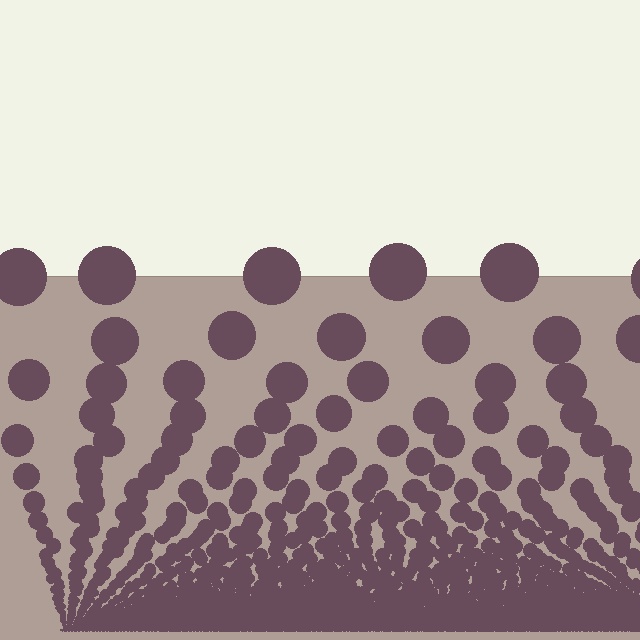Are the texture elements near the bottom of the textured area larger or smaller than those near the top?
Smaller. The gradient is inverted — elements near the bottom are smaller and denser.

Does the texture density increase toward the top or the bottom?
Density increases toward the bottom.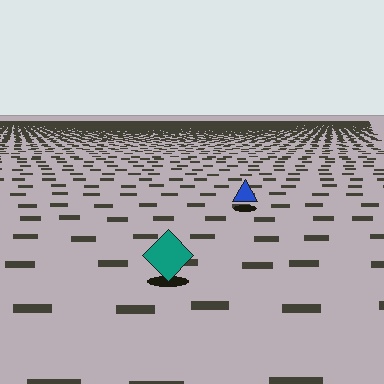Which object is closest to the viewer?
The teal diamond is closest. The texture marks near it are larger and more spread out.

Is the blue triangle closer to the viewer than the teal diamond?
No. The teal diamond is closer — you can tell from the texture gradient: the ground texture is coarser near it.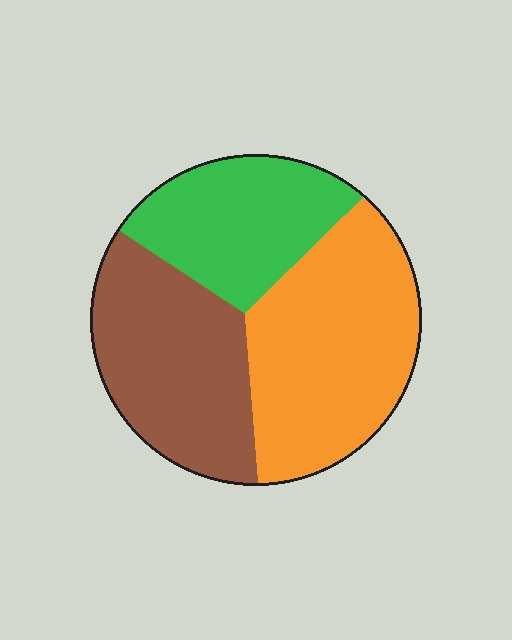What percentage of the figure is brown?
Brown takes up about one third (1/3) of the figure.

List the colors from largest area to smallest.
From largest to smallest: orange, brown, green.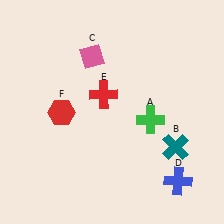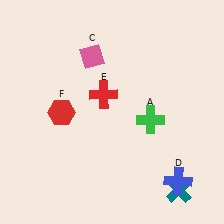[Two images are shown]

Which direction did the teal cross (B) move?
The teal cross (B) moved down.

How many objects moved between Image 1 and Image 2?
1 object moved between the two images.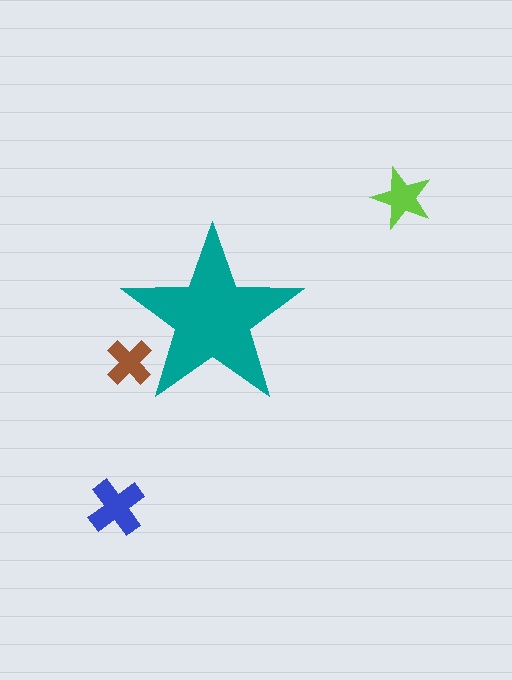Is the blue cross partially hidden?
No, the blue cross is fully visible.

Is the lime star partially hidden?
No, the lime star is fully visible.